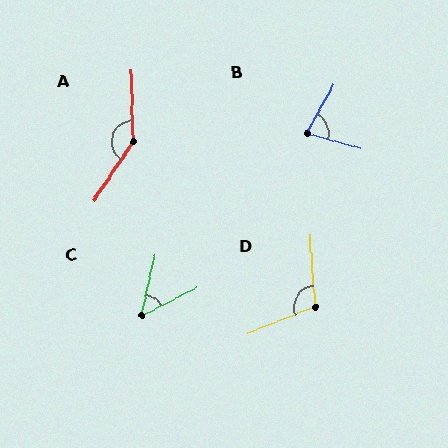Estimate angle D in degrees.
Approximately 107 degrees.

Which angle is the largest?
A, at approximately 145 degrees.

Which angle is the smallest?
C, at approximately 50 degrees.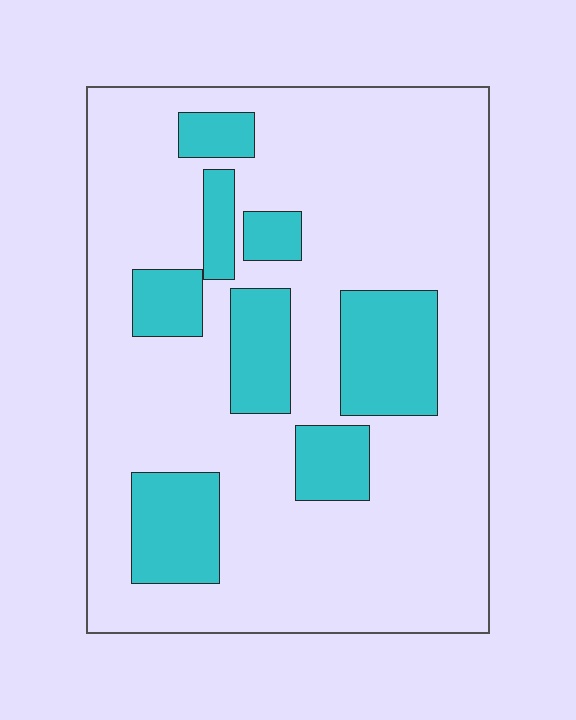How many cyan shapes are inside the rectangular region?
8.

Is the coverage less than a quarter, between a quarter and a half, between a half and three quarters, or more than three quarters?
Less than a quarter.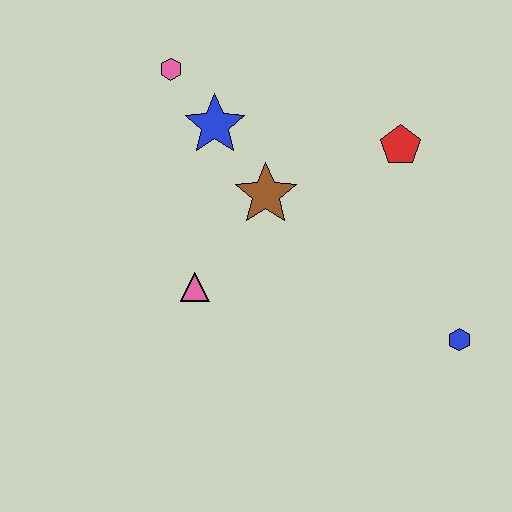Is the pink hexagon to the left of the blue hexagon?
Yes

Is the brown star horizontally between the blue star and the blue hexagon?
Yes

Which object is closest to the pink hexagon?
The blue star is closest to the pink hexagon.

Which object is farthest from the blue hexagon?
The pink hexagon is farthest from the blue hexagon.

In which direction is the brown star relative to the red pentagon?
The brown star is to the left of the red pentagon.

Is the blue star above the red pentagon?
Yes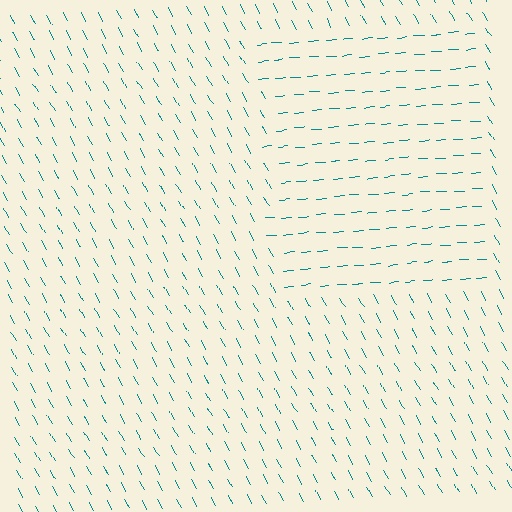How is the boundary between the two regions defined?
The boundary is defined purely by a change in line orientation (approximately 65 degrees difference). All lines are the same color and thickness.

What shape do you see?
I see a rectangle.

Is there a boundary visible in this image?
Yes, there is a texture boundary formed by a change in line orientation.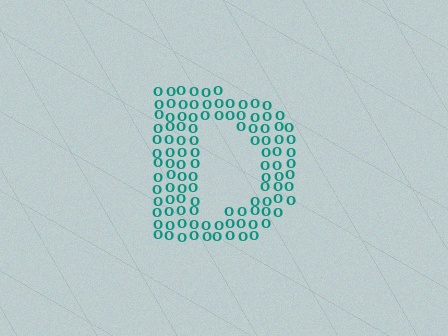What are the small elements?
The small elements are letter O's.